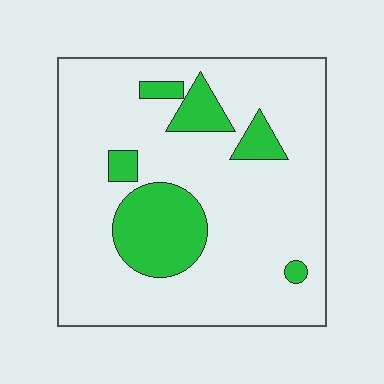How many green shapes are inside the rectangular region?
6.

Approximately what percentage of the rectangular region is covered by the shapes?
Approximately 20%.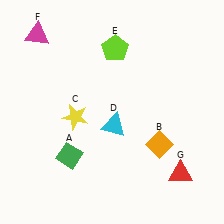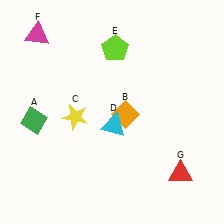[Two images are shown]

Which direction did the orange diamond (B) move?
The orange diamond (B) moved left.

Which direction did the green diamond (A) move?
The green diamond (A) moved left.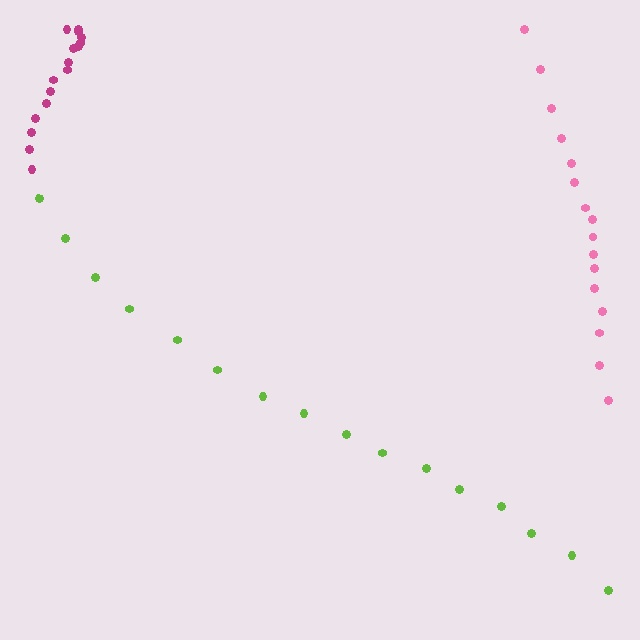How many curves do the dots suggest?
There are 3 distinct paths.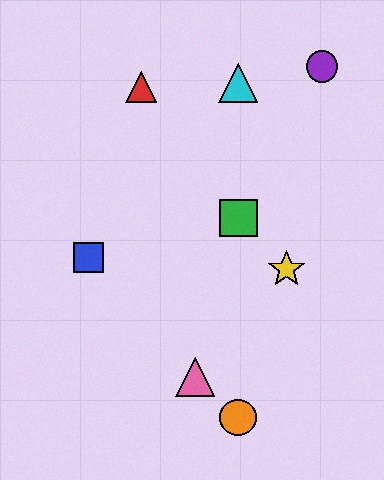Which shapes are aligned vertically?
The green square, the orange circle, the cyan triangle are aligned vertically.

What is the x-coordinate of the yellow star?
The yellow star is at x≈287.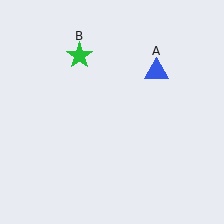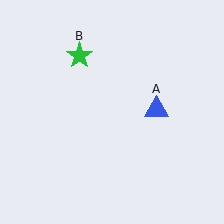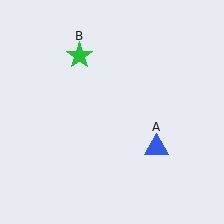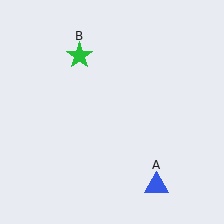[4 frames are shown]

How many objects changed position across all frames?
1 object changed position: blue triangle (object A).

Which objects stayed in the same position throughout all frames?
Green star (object B) remained stationary.